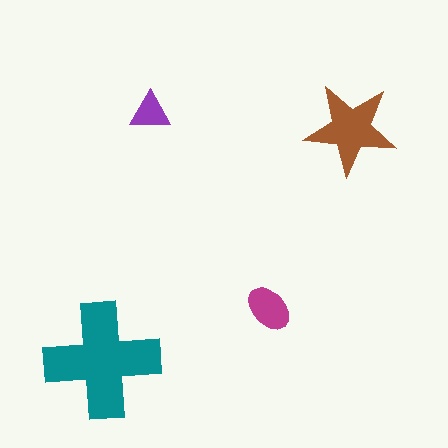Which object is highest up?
The purple triangle is topmost.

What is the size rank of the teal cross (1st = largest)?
1st.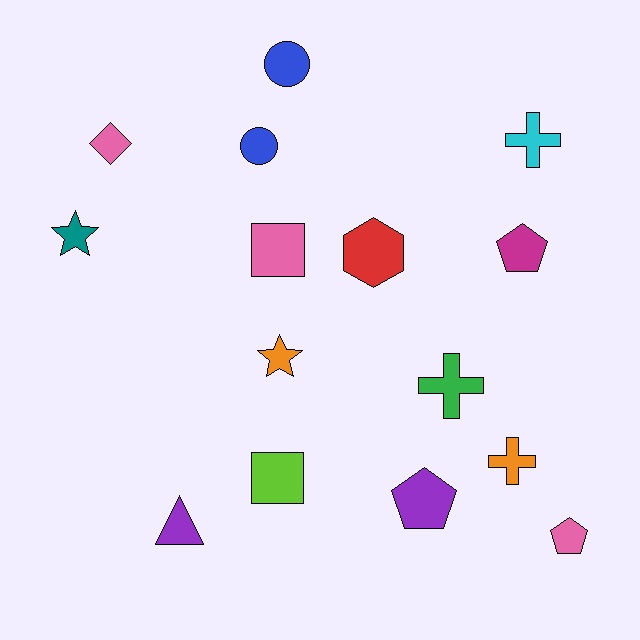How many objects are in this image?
There are 15 objects.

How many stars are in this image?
There are 2 stars.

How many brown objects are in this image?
There are no brown objects.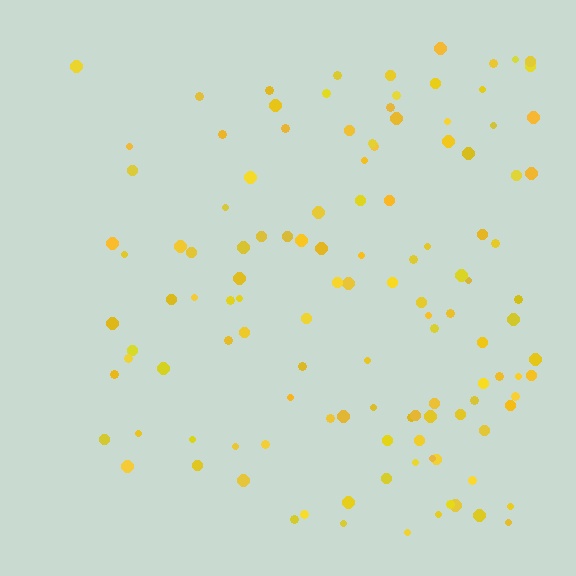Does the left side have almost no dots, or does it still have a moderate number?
Still a moderate number, just noticeably fewer than the right.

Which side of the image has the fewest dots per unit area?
The left.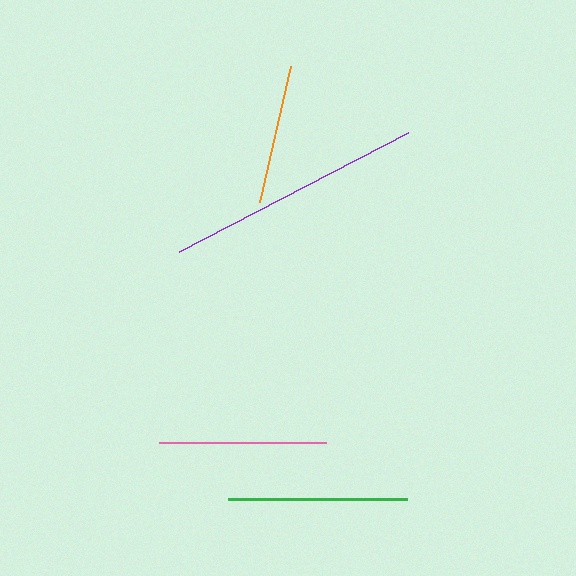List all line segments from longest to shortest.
From longest to shortest: purple, green, pink, orange.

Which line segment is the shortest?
The orange line is the shortest at approximately 140 pixels.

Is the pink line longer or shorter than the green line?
The green line is longer than the pink line.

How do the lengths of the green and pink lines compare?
The green and pink lines are approximately the same length.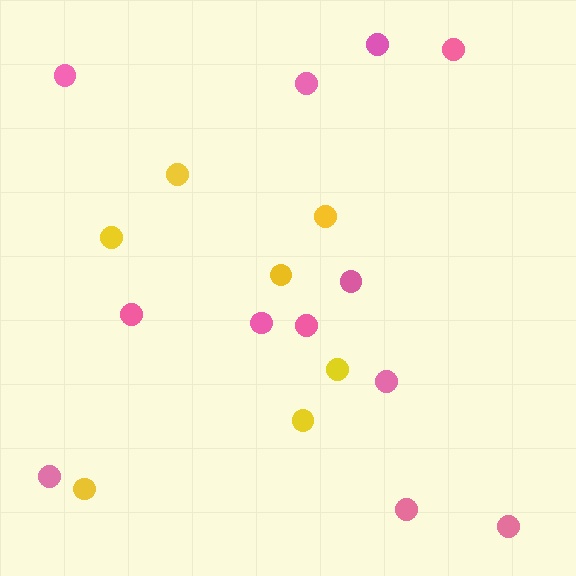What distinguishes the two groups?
There are 2 groups: one group of yellow circles (7) and one group of pink circles (12).